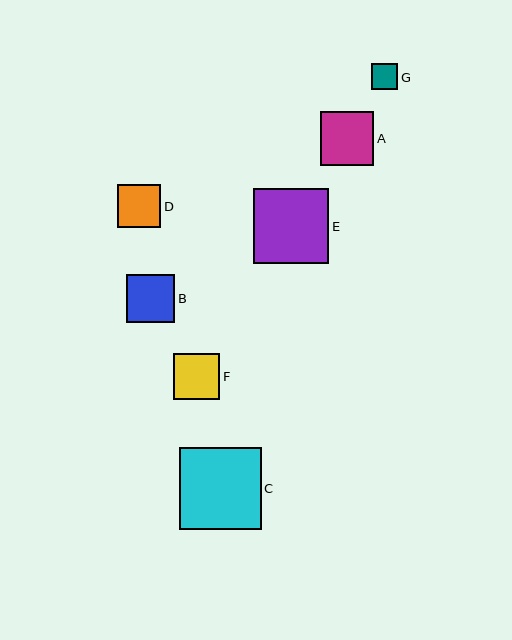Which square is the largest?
Square C is the largest with a size of approximately 82 pixels.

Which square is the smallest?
Square G is the smallest with a size of approximately 26 pixels.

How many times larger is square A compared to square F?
Square A is approximately 1.2 times the size of square F.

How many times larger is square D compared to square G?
Square D is approximately 1.7 times the size of square G.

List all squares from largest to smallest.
From largest to smallest: C, E, A, B, F, D, G.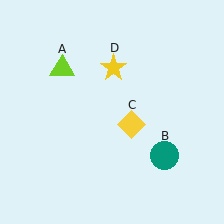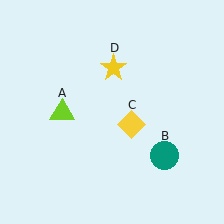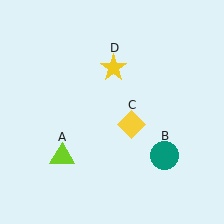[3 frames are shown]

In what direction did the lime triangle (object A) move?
The lime triangle (object A) moved down.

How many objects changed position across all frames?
1 object changed position: lime triangle (object A).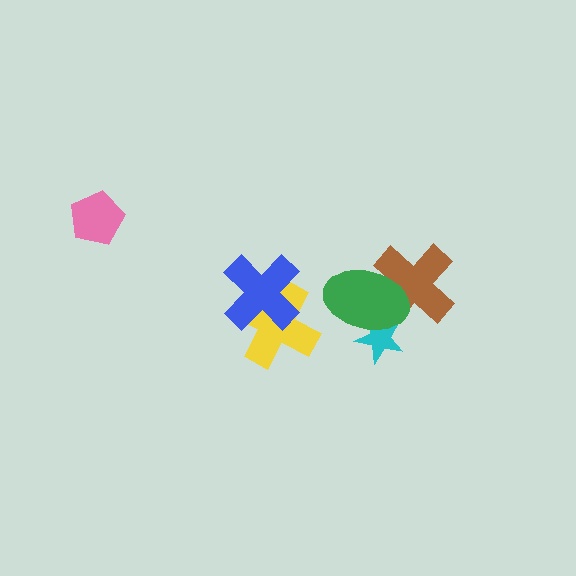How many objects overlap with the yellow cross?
1 object overlaps with the yellow cross.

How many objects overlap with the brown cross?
1 object overlaps with the brown cross.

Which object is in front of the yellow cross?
The blue cross is in front of the yellow cross.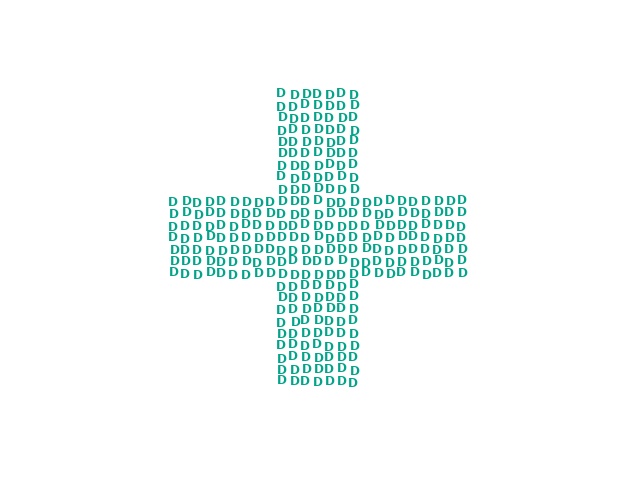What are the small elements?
The small elements are letter D's.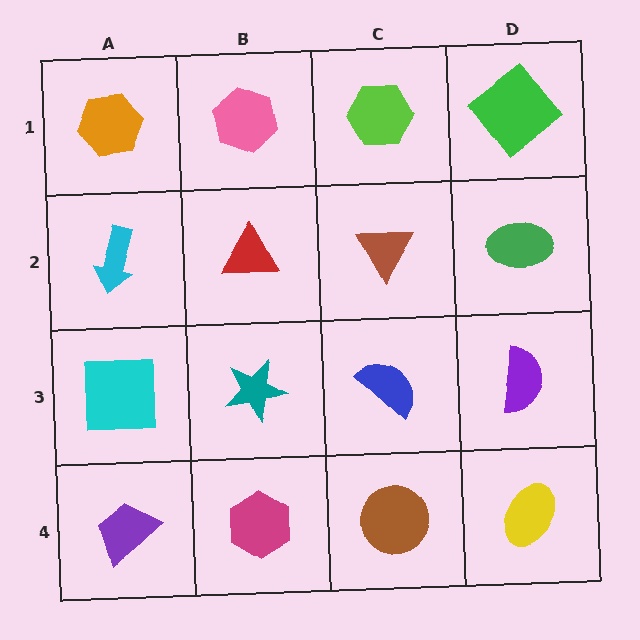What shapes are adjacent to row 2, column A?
An orange hexagon (row 1, column A), a cyan square (row 3, column A), a red triangle (row 2, column B).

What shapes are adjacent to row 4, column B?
A teal star (row 3, column B), a purple trapezoid (row 4, column A), a brown circle (row 4, column C).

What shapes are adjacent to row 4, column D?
A purple semicircle (row 3, column D), a brown circle (row 4, column C).